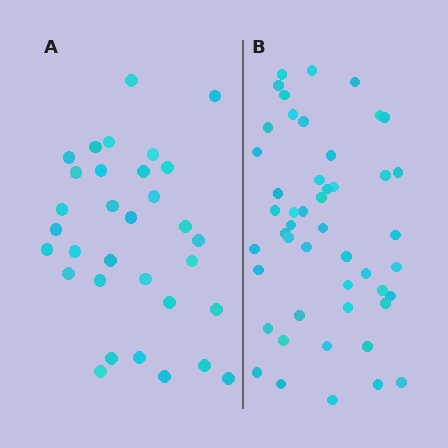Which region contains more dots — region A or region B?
Region B (the right region) has more dots.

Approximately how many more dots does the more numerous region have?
Region B has approximately 15 more dots than region A.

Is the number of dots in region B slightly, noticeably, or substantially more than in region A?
Region B has substantially more. The ratio is roughly 1.5 to 1.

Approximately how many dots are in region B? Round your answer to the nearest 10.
About 50 dots. (The exact count is 48, which rounds to 50.)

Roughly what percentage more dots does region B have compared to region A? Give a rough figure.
About 50% more.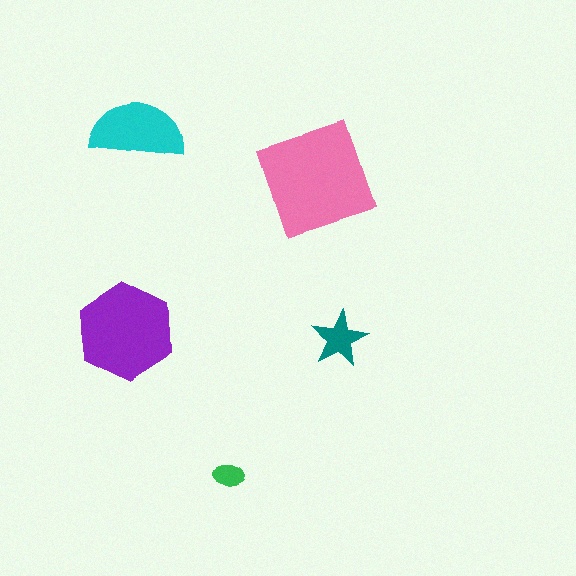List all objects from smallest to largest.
The green ellipse, the teal star, the cyan semicircle, the purple hexagon, the pink square.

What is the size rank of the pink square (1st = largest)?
1st.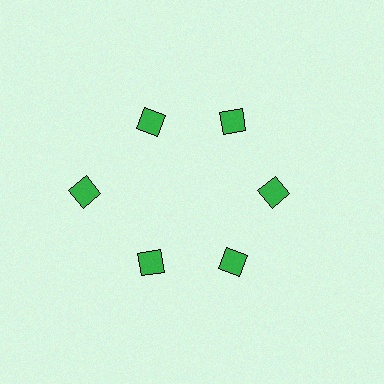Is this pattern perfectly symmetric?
No. The 6 green diamonds are arranged in a ring, but one element near the 9 o'clock position is pushed outward from the center, breaking the 6-fold rotational symmetry.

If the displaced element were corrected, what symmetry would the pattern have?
It would have 6-fold rotational symmetry — the pattern would map onto itself every 60 degrees.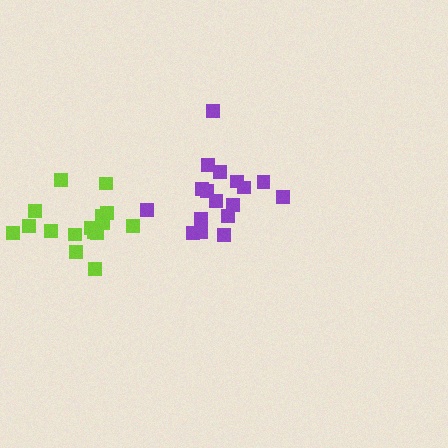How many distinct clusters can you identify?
There are 2 distinct clusters.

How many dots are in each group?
Group 1: 17 dots, Group 2: 17 dots (34 total).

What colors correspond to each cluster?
The clusters are colored: purple, lime.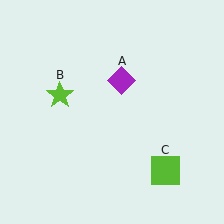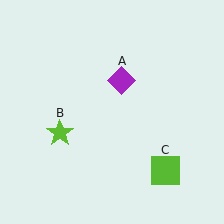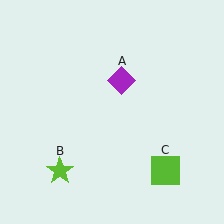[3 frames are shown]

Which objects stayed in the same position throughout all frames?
Purple diamond (object A) and lime square (object C) remained stationary.